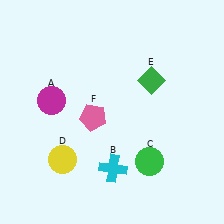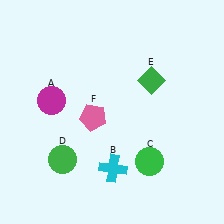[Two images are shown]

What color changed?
The circle (D) changed from yellow in Image 1 to green in Image 2.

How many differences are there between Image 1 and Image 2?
There is 1 difference between the two images.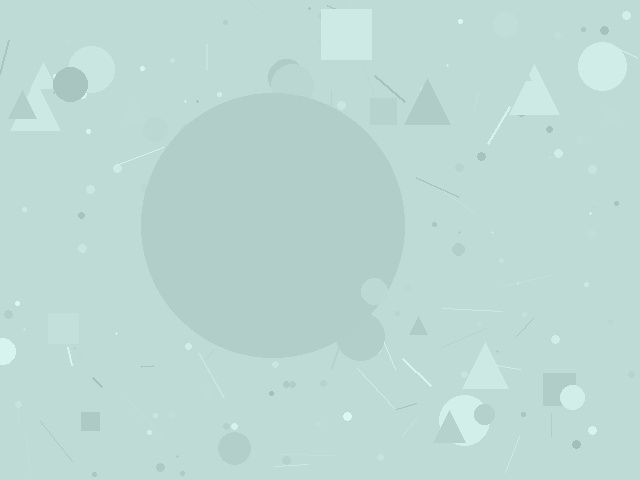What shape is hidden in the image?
A circle is hidden in the image.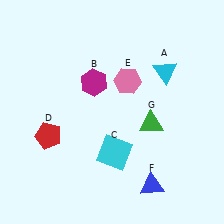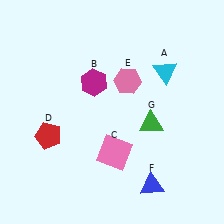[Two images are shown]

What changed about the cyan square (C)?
In Image 1, C is cyan. In Image 2, it changed to pink.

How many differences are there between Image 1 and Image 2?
There is 1 difference between the two images.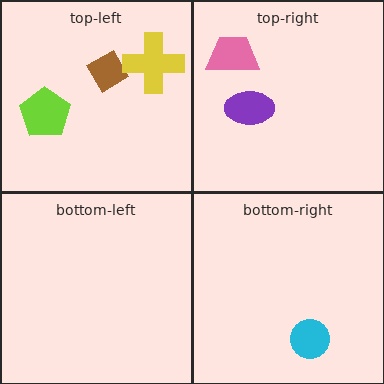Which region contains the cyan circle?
The bottom-right region.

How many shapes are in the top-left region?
3.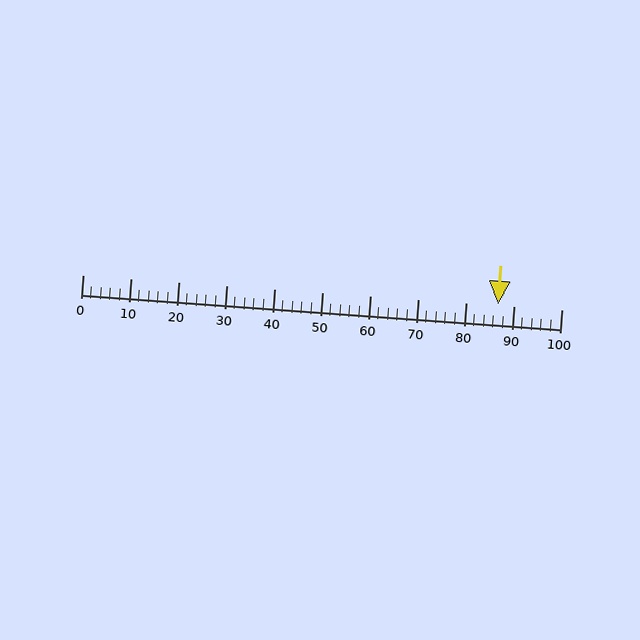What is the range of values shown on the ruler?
The ruler shows values from 0 to 100.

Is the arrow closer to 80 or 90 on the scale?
The arrow is closer to 90.